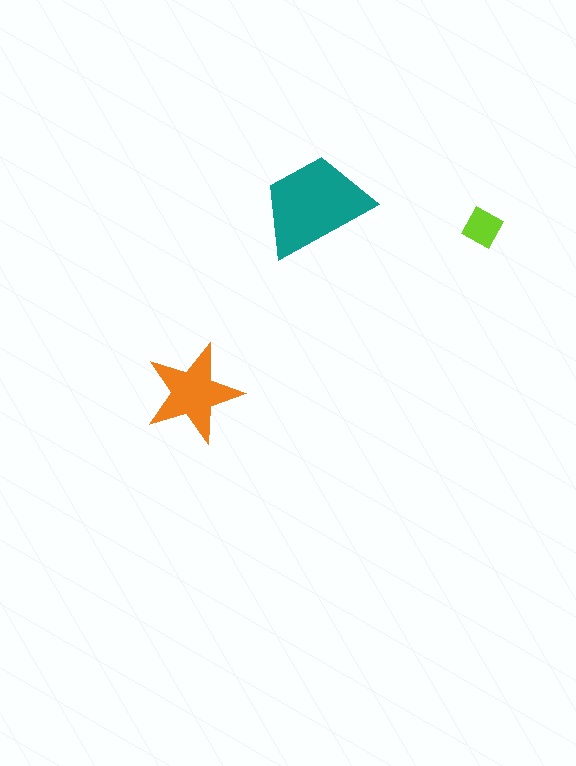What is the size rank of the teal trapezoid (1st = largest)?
1st.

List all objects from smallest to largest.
The lime diamond, the orange star, the teal trapezoid.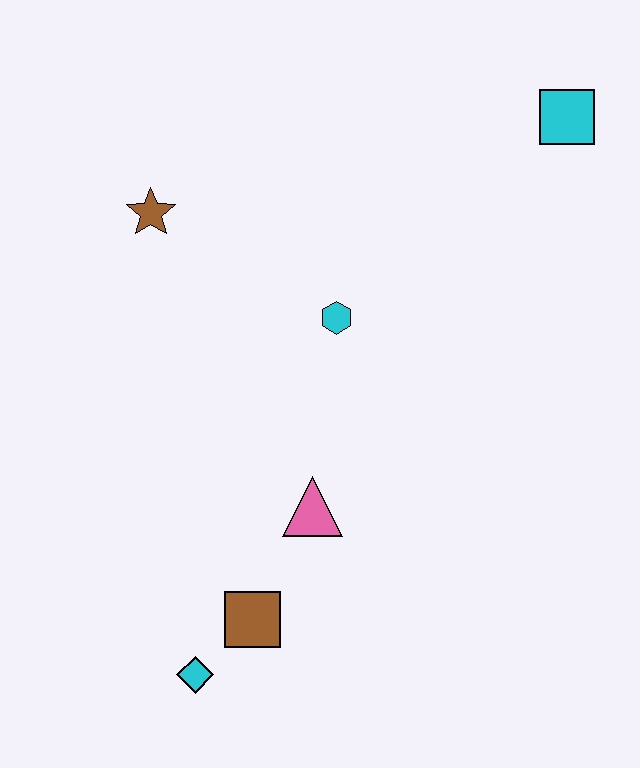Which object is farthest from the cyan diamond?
The cyan square is farthest from the cyan diamond.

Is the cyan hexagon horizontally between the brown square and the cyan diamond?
No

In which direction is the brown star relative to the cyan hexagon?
The brown star is to the left of the cyan hexagon.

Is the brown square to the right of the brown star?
Yes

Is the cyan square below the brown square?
No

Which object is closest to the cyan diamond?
The brown square is closest to the cyan diamond.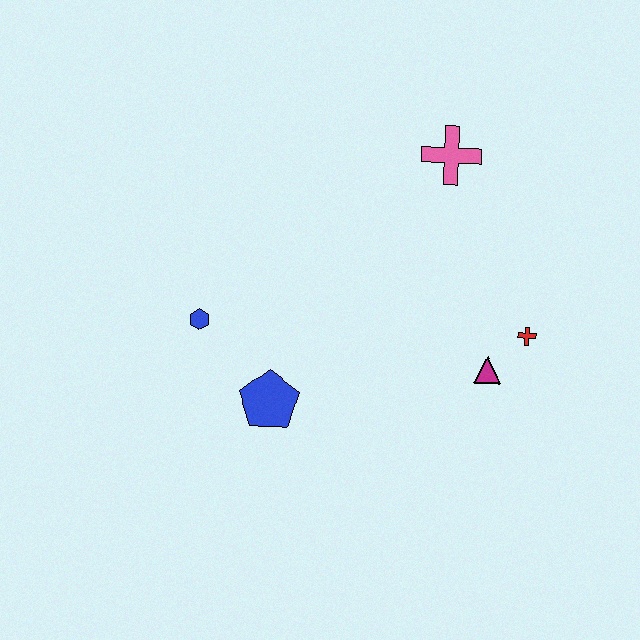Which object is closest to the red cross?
The magenta triangle is closest to the red cross.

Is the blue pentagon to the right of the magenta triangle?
No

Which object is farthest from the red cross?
The blue hexagon is farthest from the red cross.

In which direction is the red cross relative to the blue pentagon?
The red cross is to the right of the blue pentagon.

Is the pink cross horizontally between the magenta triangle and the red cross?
No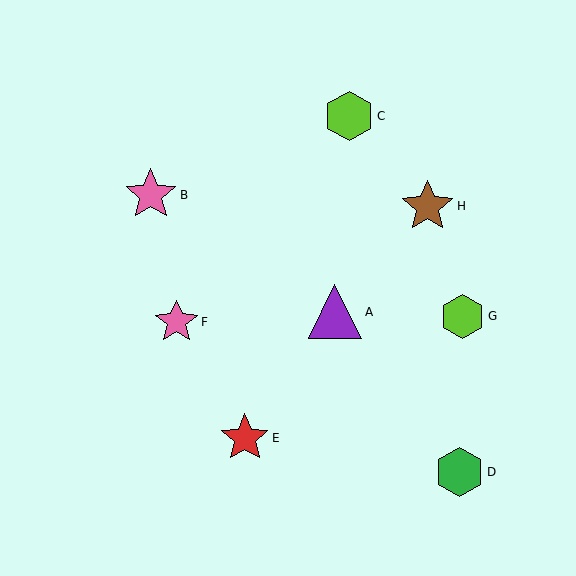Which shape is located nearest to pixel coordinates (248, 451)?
The red star (labeled E) at (245, 438) is nearest to that location.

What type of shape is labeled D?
Shape D is a green hexagon.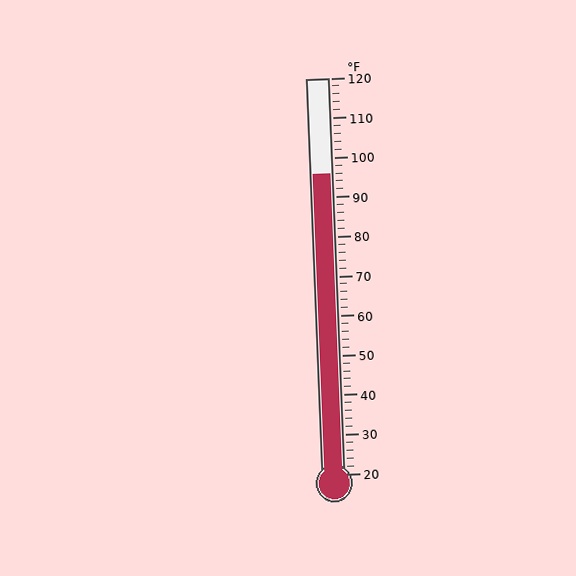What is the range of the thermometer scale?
The thermometer scale ranges from 20°F to 120°F.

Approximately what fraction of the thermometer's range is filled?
The thermometer is filled to approximately 75% of its range.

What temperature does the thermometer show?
The thermometer shows approximately 96°F.